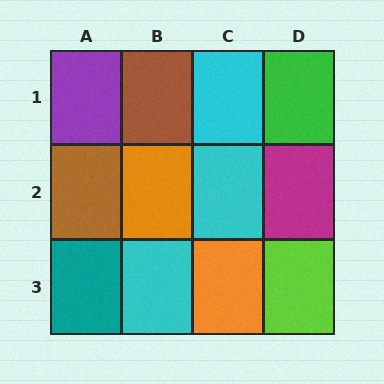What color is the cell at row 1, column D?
Green.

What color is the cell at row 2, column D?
Magenta.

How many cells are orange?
2 cells are orange.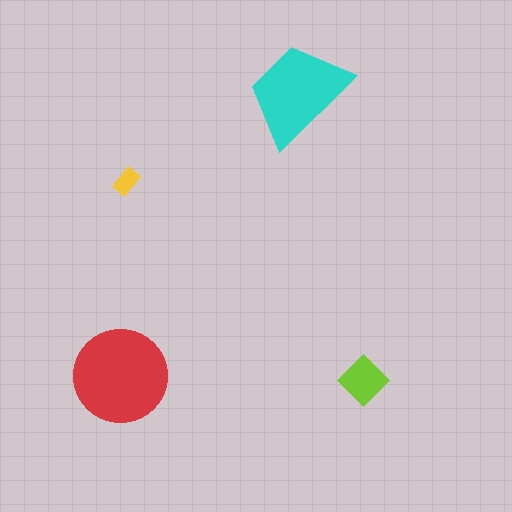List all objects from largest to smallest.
The red circle, the cyan trapezoid, the lime diamond, the yellow rectangle.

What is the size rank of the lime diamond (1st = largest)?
3rd.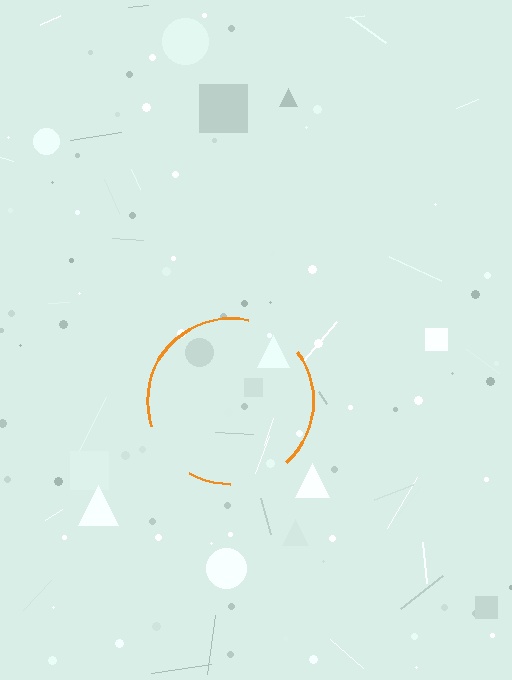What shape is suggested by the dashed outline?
The dashed outline suggests a circle.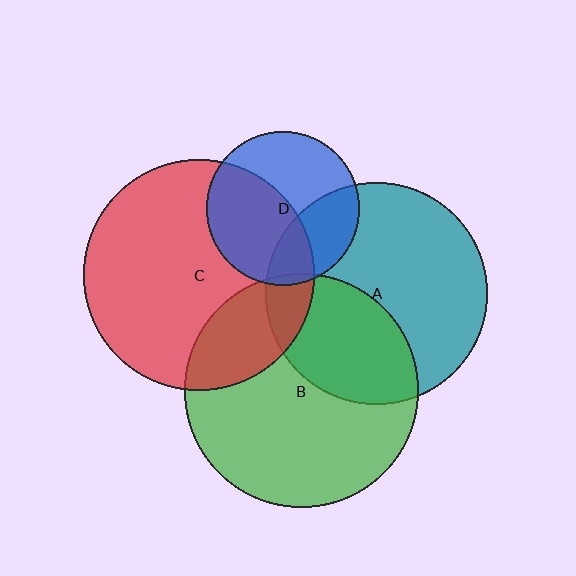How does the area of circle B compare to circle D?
Approximately 2.3 times.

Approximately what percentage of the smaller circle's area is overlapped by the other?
Approximately 50%.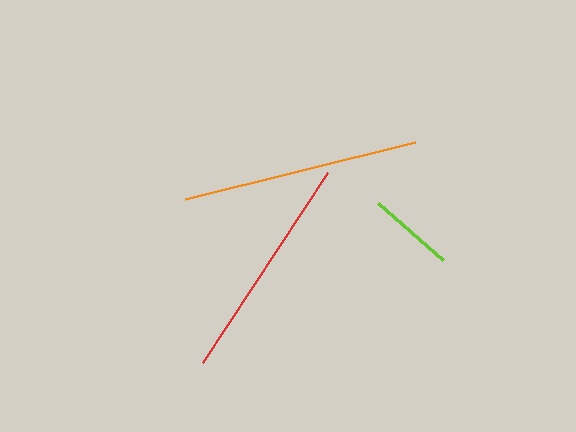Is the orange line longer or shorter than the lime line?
The orange line is longer than the lime line.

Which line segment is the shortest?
The lime line is the shortest at approximately 87 pixels.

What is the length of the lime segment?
The lime segment is approximately 87 pixels long.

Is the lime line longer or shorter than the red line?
The red line is longer than the lime line.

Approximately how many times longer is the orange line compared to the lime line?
The orange line is approximately 2.7 times the length of the lime line.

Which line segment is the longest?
The orange line is the longest at approximately 236 pixels.